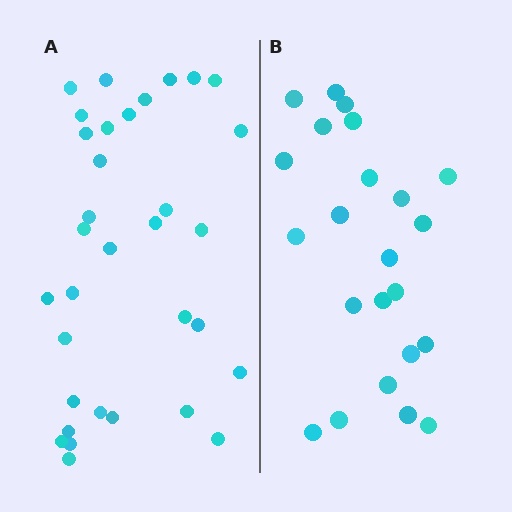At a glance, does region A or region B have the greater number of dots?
Region A (the left region) has more dots.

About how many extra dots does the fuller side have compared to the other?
Region A has roughly 10 or so more dots than region B.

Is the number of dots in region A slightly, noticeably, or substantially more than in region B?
Region A has noticeably more, but not dramatically so. The ratio is roughly 1.4 to 1.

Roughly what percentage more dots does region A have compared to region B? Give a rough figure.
About 45% more.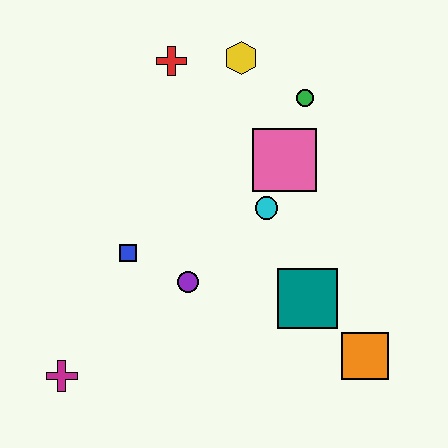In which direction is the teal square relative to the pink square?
The teal square is below the pink square.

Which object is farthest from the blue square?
The orange square is farthest from the blue square.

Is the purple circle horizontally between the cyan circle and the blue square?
Yes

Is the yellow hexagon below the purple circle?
No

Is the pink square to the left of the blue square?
No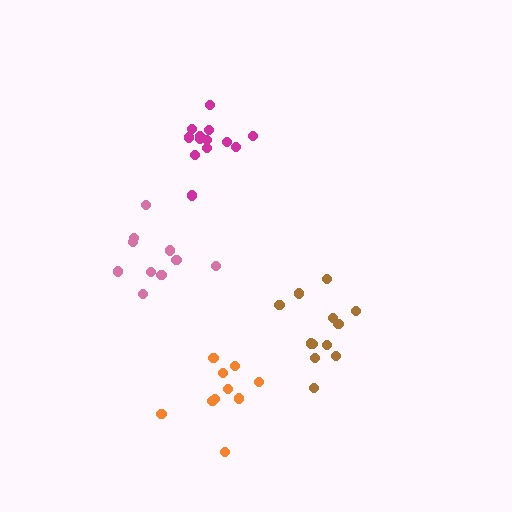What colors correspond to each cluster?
The clusters are colored: pink, magenta, orange, brown.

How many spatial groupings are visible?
There are 4 spatial groupings.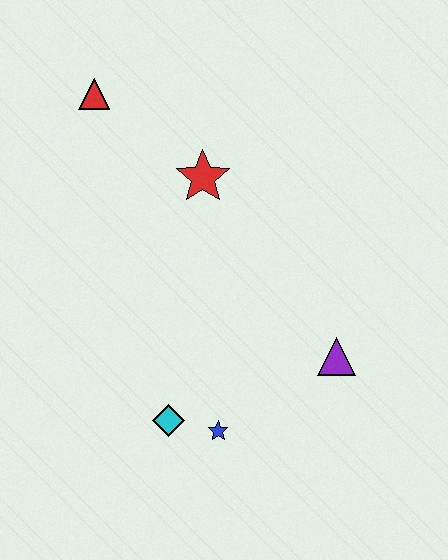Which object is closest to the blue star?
The cyan diamond is closest to the blue star.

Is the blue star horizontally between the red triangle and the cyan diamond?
No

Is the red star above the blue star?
Yes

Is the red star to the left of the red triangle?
No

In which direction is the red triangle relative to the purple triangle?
The red triangle is above the purple triangle.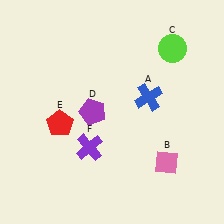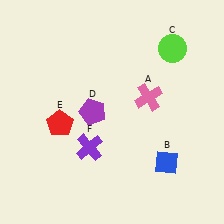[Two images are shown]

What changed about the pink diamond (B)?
In Image 1, B is pink. In Image 2, it changed to blue.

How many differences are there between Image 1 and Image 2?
There are 2 differences between the two images.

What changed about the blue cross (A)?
In Image 1, A is blue. In Image 2, it changed to pink.